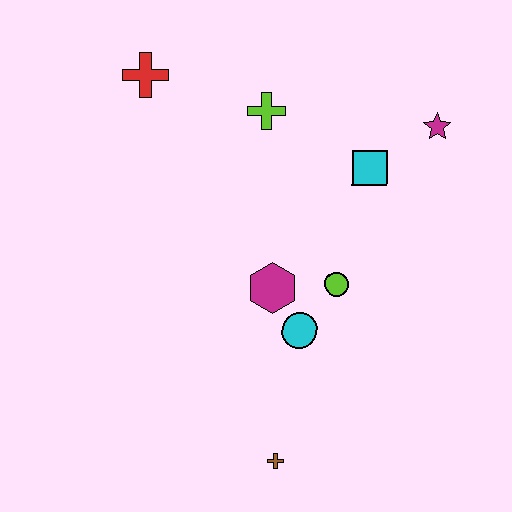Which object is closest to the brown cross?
The cyan circle is closest to the brown cross.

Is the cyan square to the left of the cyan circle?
No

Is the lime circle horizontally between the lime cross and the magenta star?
Yes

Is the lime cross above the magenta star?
Yes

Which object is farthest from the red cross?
The brown cross is farthest from the red cross.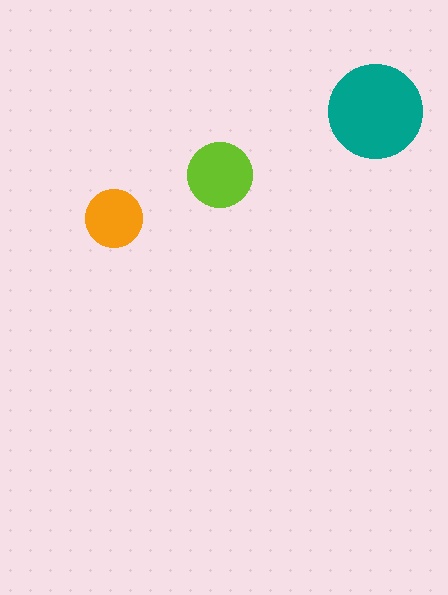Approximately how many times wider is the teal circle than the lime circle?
About 1.5 times wider.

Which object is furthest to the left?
The orange circle is leftmost.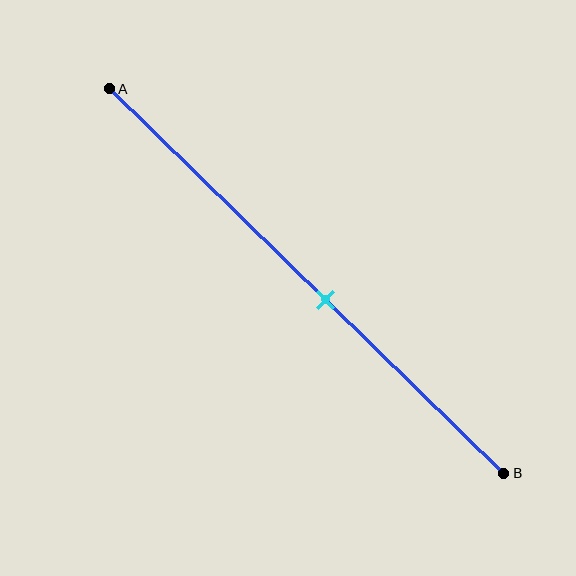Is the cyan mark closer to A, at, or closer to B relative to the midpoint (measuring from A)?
The cyan mark is closer to point B than the midpoint of segment AB.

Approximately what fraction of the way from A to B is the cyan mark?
The cyan mark is approximately 55% of the way from A to B.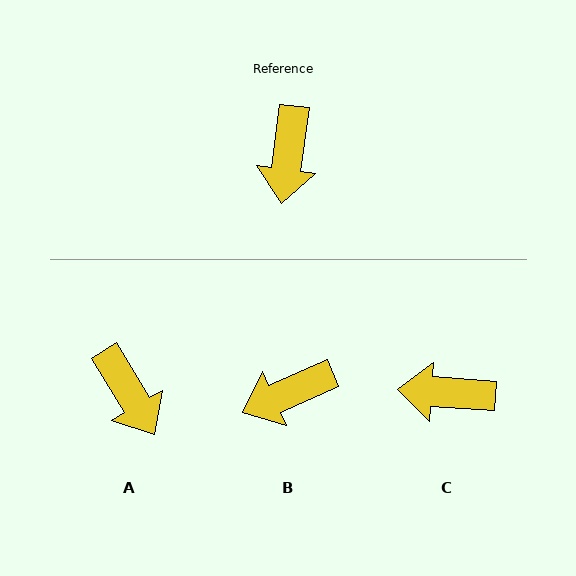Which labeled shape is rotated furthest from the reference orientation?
C, about 86 degrees away.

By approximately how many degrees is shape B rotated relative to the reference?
Approximately 59 degrees clockwise.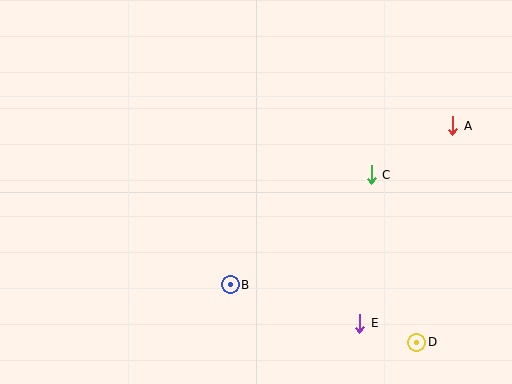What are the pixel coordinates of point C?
Point C is at (371, 175).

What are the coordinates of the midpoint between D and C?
The midpoint between D and C is at (394, 259).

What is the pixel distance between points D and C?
The distance between D and C is 174 pixels.